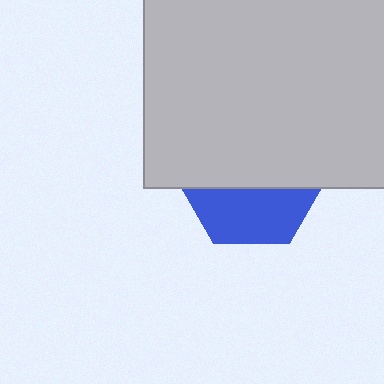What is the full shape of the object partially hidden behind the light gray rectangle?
The partially hidden object is a blue hexagon.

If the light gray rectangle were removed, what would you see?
You would see the complete blue hexagon.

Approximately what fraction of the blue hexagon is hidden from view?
Roughly 62% of the blue hexagon is hidden behind the light gray rectangle.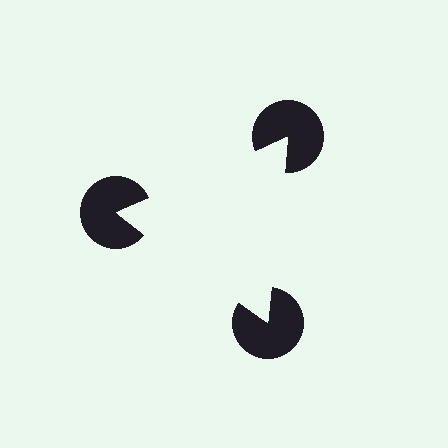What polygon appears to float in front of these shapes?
An illusory triangle — its edges are inferred from the aligned wedge cuts in the pac-man discs, not physically drawn.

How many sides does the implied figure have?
3 sides.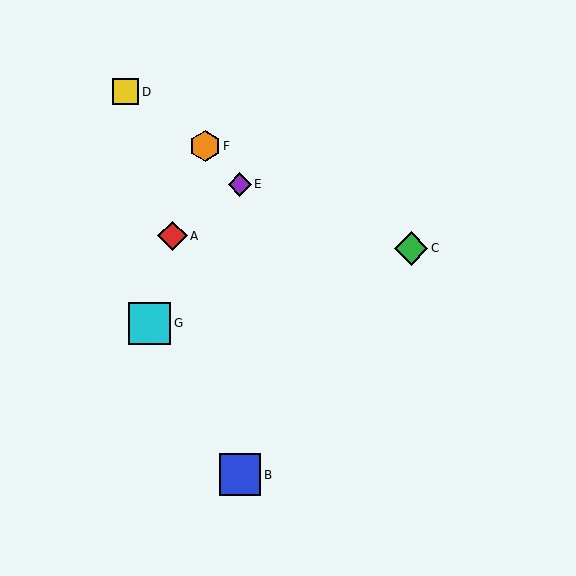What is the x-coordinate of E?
Object E is at x≈240.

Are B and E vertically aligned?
Yes, both are at x≈240.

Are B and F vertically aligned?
No, B is at x≈240 and F is at x≈205.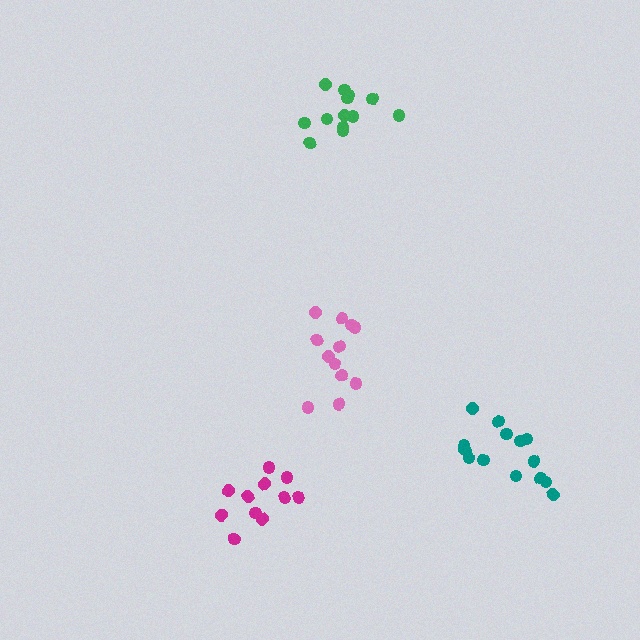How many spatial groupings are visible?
There are 4 spatial groupings.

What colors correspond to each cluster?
The clusters are colored: magenta, pink, teal, green.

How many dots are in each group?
Group 1: 11 dots, Group 2: 12 dots, Group 3: 15 dots, Group 4: 13 dots (51 total).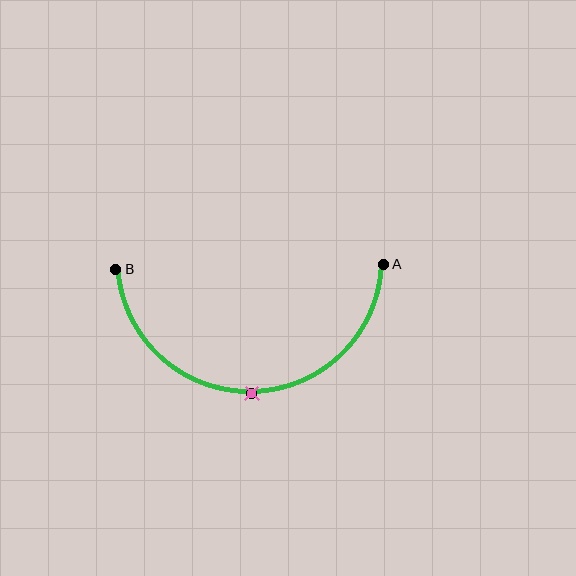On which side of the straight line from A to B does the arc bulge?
The arc bulges below the straight line connecting A and B.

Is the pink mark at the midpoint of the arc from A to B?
Yes. The pink mark lies on the arc at equal arc-length from both A and B — it is the arc midpoint.